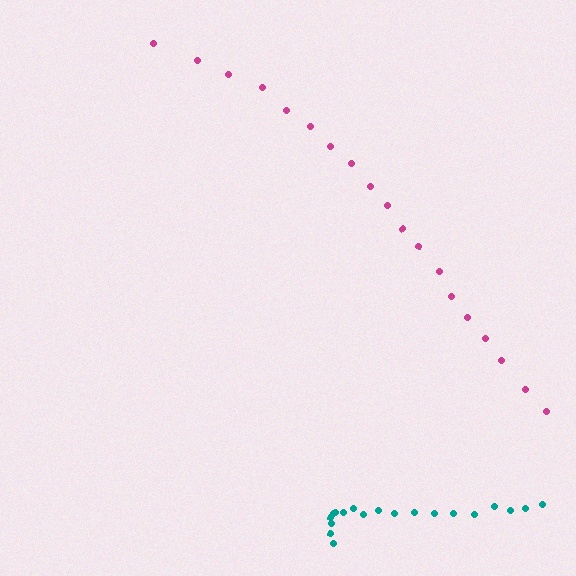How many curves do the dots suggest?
There are 2 distinct paths.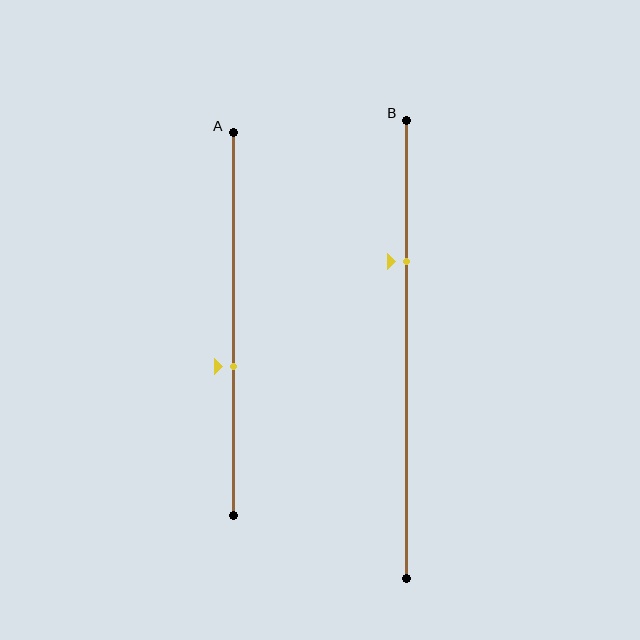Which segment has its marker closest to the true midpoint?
Segment A has its marker closest to the true midpoint.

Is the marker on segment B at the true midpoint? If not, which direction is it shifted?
No, the marker on segment B is shifted upward by about 19% of the segment length.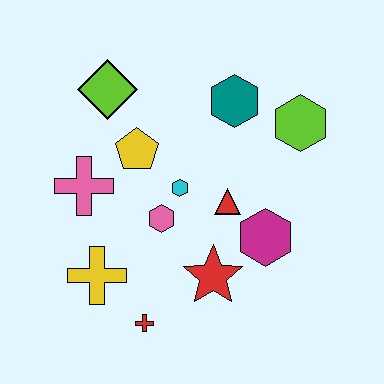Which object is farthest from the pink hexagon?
The lime hexagon is farthest from the pink hexagon.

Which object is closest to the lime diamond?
The yellow pentagon is closest to the lime diamond.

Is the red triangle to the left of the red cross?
No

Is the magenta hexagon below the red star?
No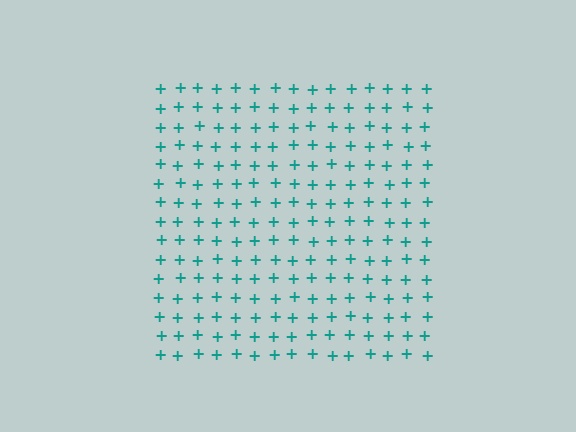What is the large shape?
The large shape is a square.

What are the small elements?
The small elements are plus signs.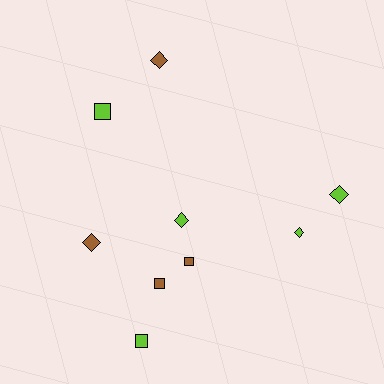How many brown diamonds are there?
There are 2 brown diamonds.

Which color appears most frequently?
Lime, with 5 objects.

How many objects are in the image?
There are 9 objects.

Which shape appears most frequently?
Diamond, with 5 objects.